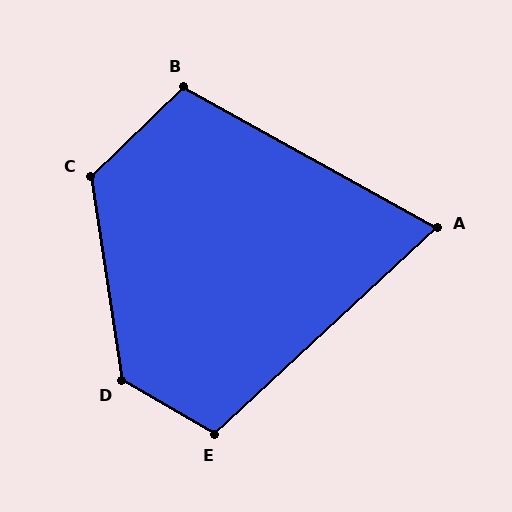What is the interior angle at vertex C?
Approximately 125 degrees (obtuse).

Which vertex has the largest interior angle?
D, at approximately 129 degrees.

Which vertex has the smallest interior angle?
A, at approximately 72 degrees.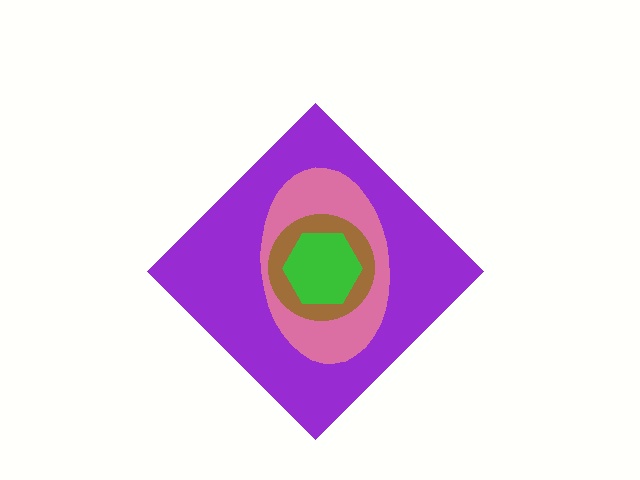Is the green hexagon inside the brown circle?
Yes.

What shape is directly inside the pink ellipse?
The brown circle.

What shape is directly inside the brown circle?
The green hexagon.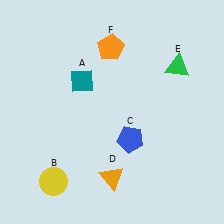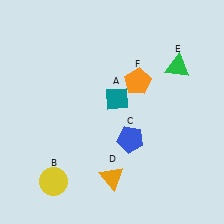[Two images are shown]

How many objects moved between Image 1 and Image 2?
2 objects moved between the two images.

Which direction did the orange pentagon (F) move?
The orange pentagon (F) moved down.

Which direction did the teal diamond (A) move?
The teal diamond (A) moved right.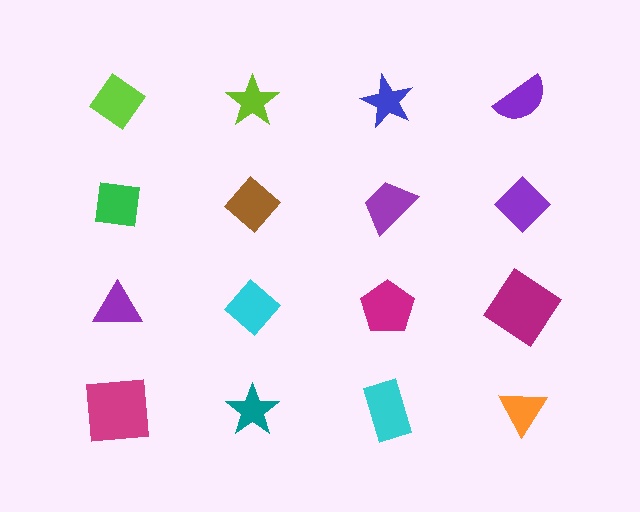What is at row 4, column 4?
An orange triangle.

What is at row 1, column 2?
A lime star.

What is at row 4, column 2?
A teal star.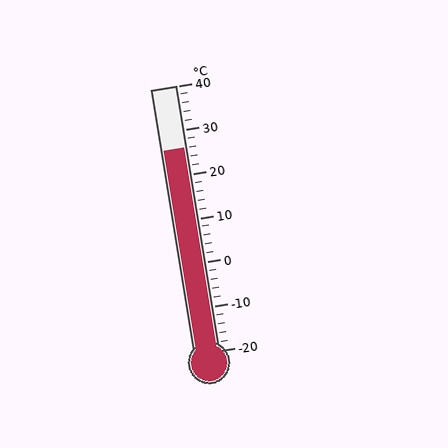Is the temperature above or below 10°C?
The temperature is above 10°C.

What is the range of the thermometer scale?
The thermometer scale ranges from -20°C to 40°C.